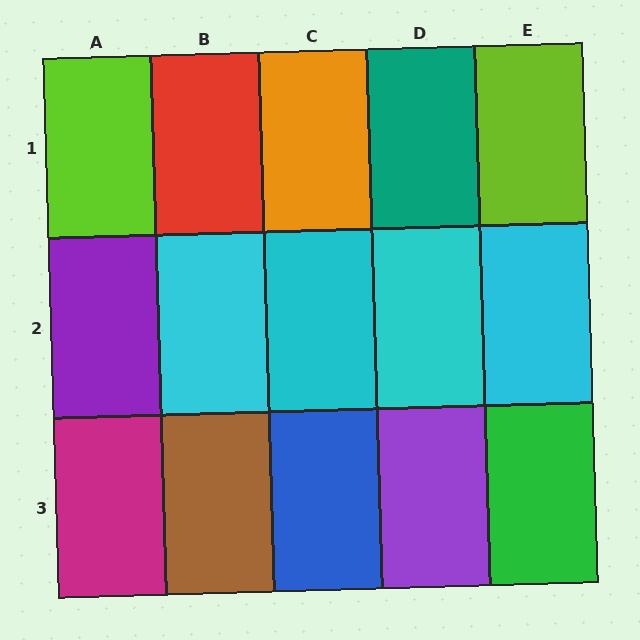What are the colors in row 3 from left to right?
Magenta, brown, blue, purple, green.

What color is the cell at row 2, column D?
Cyan.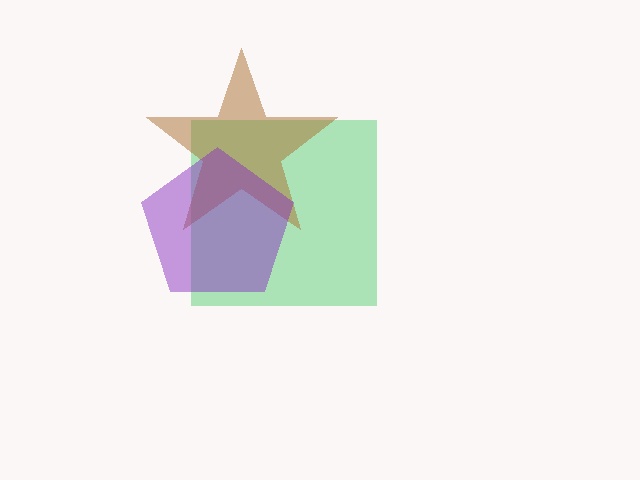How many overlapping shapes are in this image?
There are 3 overlapping shapes in the image.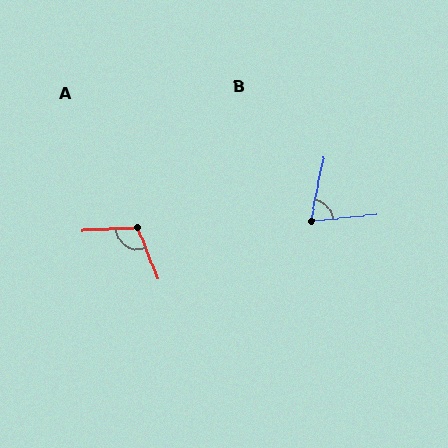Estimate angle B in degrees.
Approximately 72 degrees.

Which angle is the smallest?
B, at approximately 72 degrees.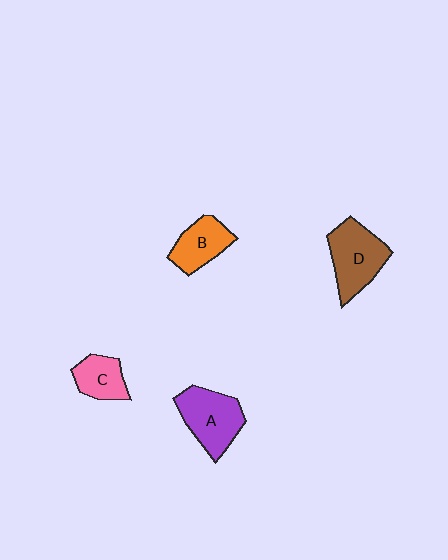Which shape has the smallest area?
Shape C (pink).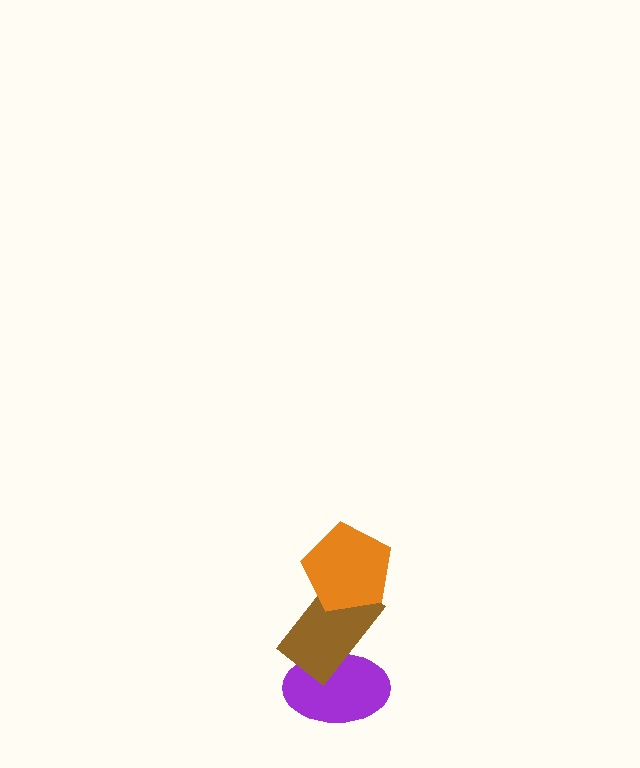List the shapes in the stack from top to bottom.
From top to bottom: the orange pentagon, the brown rectangle, the purple ellipse.